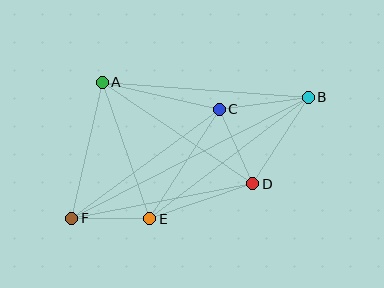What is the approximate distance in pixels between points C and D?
The distance between C and D is approximately 81 pixels.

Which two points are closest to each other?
Points E and F are closest to each other.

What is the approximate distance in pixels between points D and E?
The distance between D and E is approximately 109 pixels.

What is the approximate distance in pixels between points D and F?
The distance between D and F is approximately 184 pixels.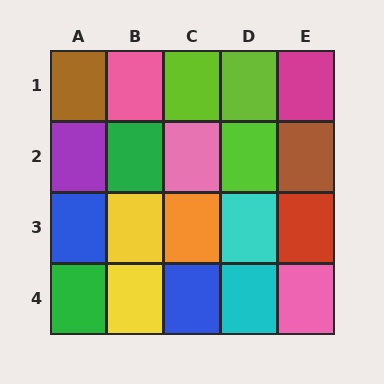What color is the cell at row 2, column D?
Lime.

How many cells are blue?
2 cells are blue.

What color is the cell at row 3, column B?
Yellow.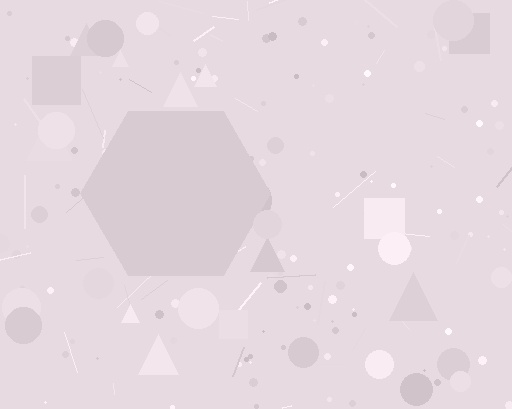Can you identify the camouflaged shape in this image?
The camouflaged shape is a hexagon.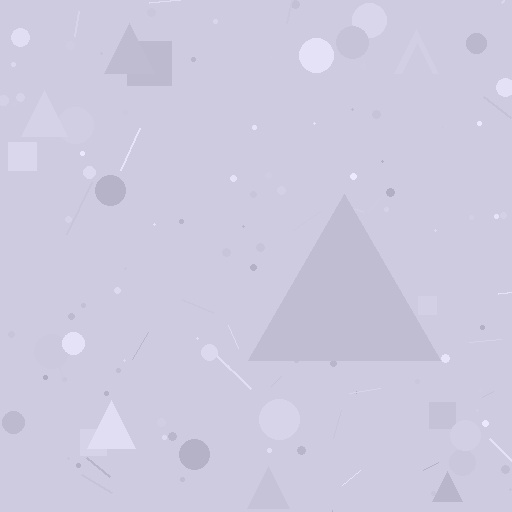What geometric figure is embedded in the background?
A triangle is embedded in the background.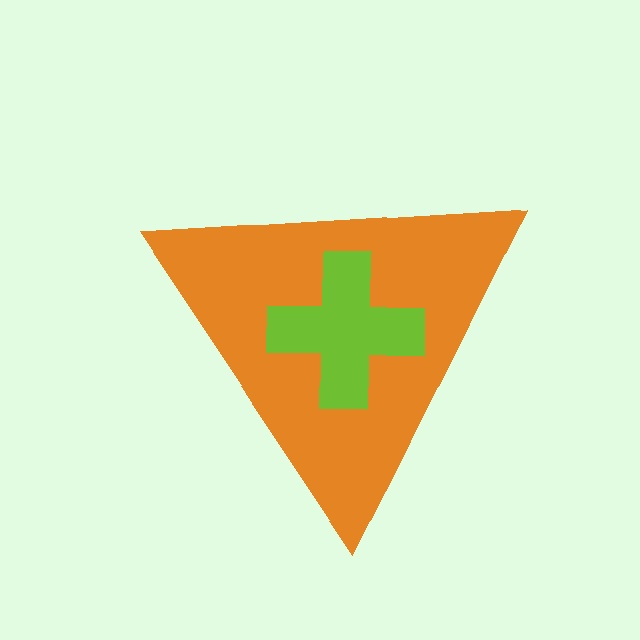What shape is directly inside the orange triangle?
The lime cross.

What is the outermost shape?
The orange triangle.